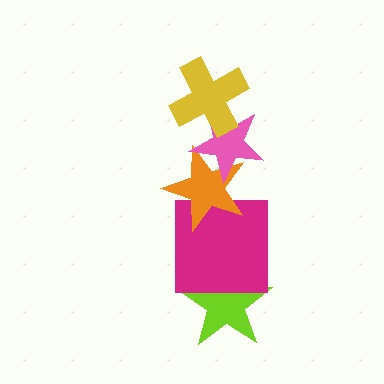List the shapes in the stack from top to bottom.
From top to bottom: the yellow cross, the pink star, the orange star, the magenta square, the lime star.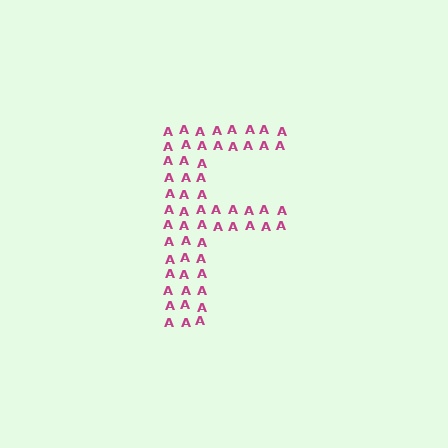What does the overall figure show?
The overall figure shows the letter F.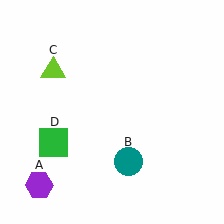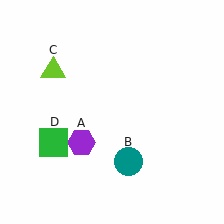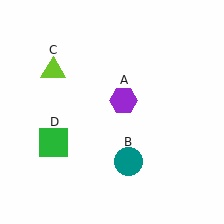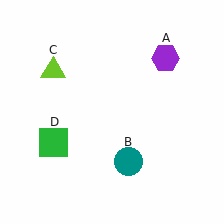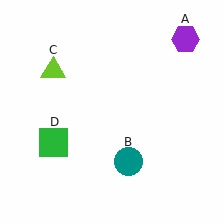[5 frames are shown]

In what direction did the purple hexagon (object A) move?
The purple hexagon (object A) moved up and to the right.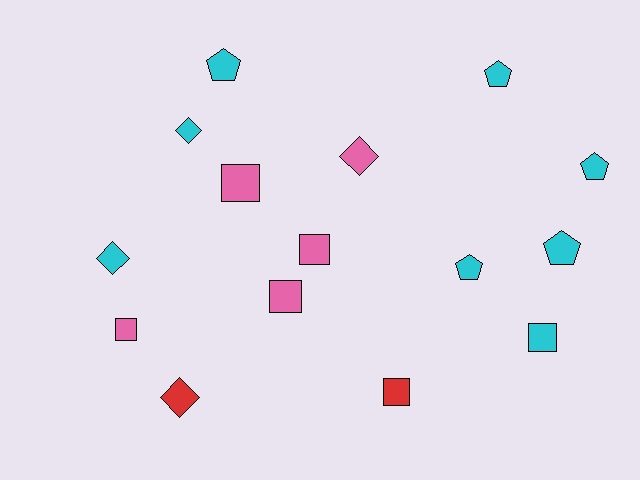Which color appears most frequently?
Cyan, with 8 objects.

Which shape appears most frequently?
Square, with 6 objects.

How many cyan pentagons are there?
There are 5 cyan pentagons.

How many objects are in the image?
There are 15 objects.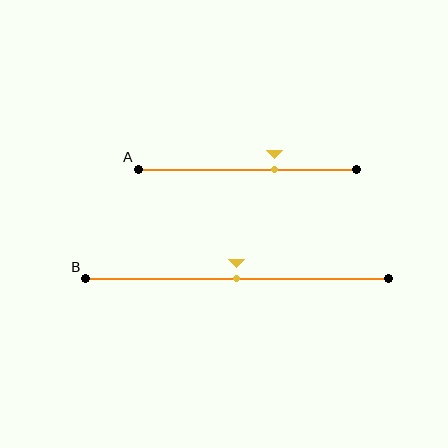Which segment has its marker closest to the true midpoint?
Segment B has its marker closest to the true midpoint.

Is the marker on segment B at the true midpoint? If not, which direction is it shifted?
Yes, the marker on segment B is at the true midpoint.